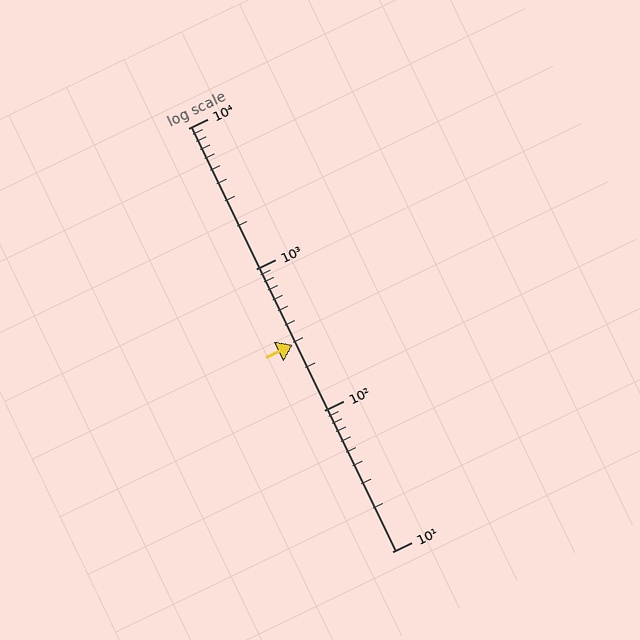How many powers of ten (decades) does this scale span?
The scale spans 3 decades, from 10 to 10000.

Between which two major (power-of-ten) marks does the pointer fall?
The pointer is between 100 and 1000.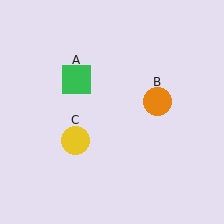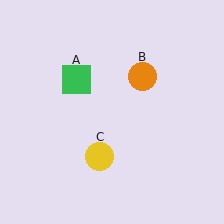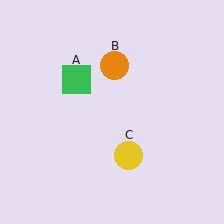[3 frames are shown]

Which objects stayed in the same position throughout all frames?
Green square (object A) remained stationary.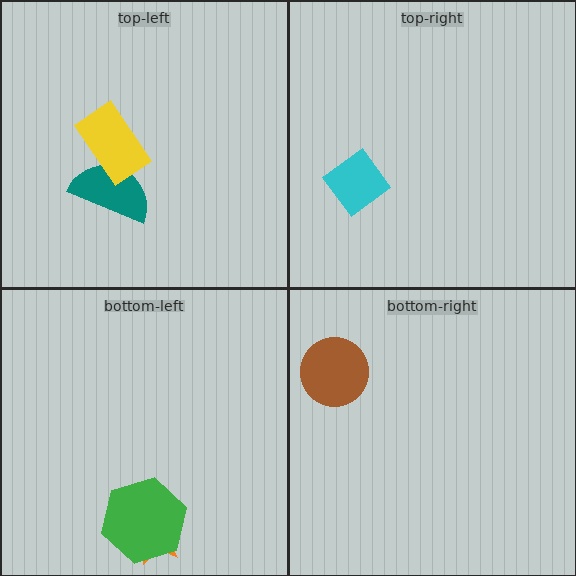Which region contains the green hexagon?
The bottom-left region.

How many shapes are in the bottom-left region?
2.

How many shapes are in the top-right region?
1.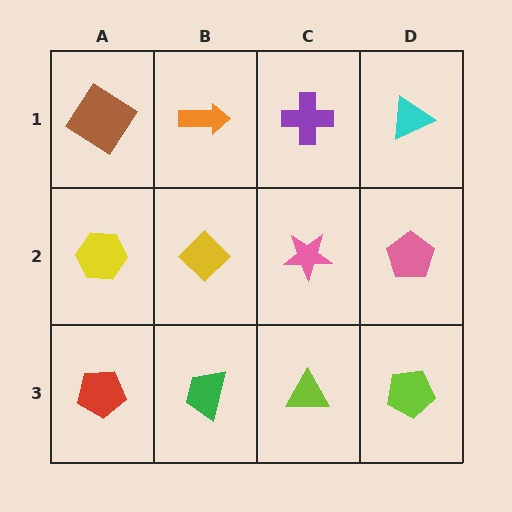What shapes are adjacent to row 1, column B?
A yellow diamond (row 2, column B), a brown diamond (row 1, column A), a purple cross (row 1, column C).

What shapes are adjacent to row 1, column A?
A yellow hexagon (row 2, column A), an orange arrow (row 1, column B).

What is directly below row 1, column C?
A pink star.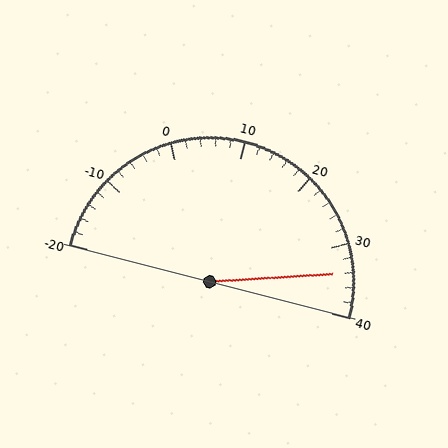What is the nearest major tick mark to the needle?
The nearest major tick mark is 30.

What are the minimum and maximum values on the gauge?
The gauge ranges from -20 to 40.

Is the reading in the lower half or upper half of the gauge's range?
The reading is in the upper half of the range (-20 to 40).